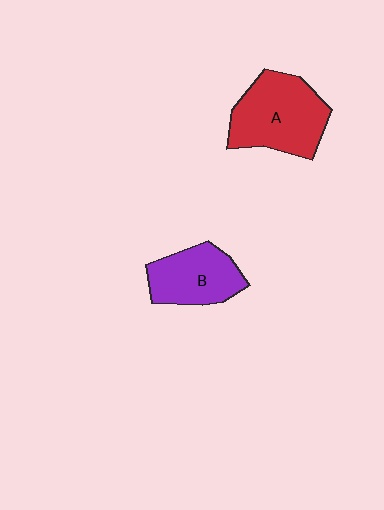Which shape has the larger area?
Shape A (red).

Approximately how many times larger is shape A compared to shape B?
Approximately 1.4 times.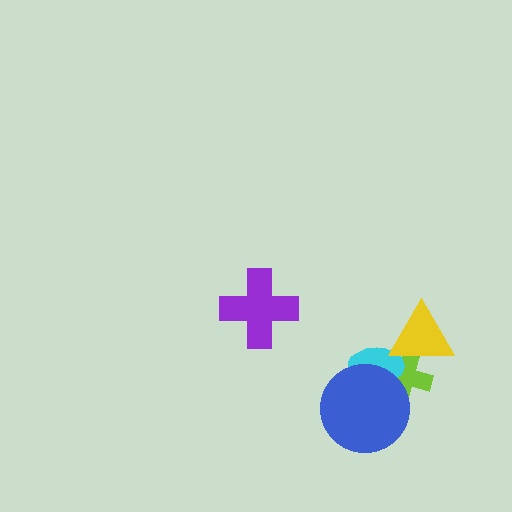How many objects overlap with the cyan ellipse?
3 objects overlap with the cyan ellipse.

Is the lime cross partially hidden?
Yes, it is partially covered by another shape.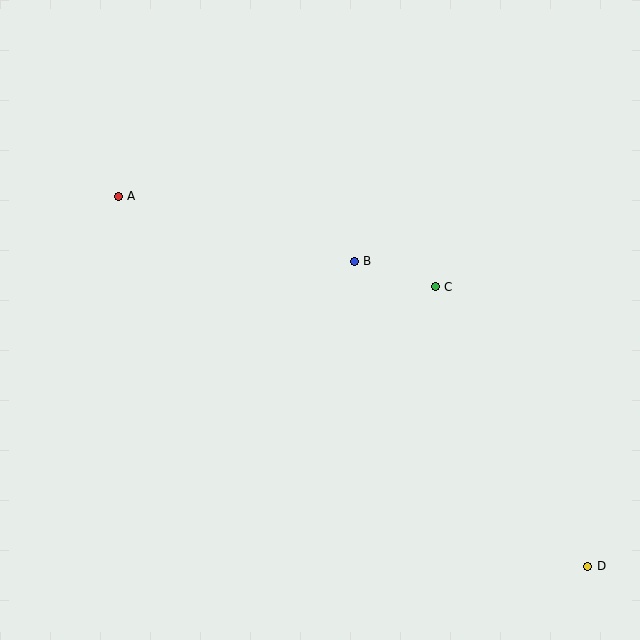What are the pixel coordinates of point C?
Point C is at (435, 287).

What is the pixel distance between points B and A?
The distance between B and A is 245 pixels.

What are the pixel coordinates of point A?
Point A is at (118, 196).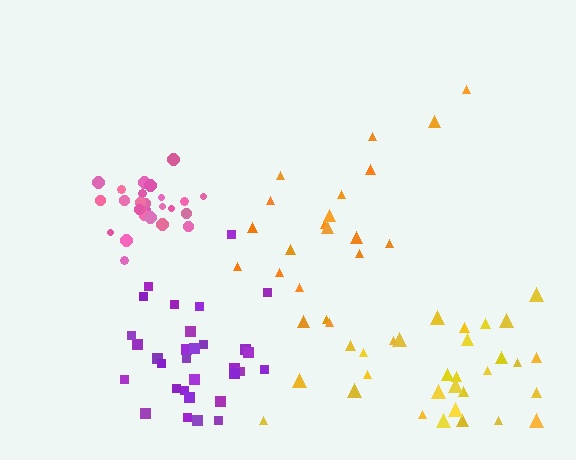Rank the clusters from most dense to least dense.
pink, purple, yellow, orange.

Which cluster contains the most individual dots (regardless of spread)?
Yellow (33).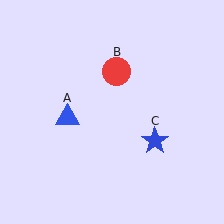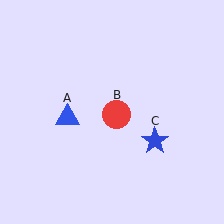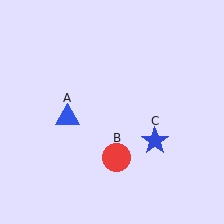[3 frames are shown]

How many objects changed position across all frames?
1 object changed position: red circle (object B).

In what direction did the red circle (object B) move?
The red circle (object B) moved down.